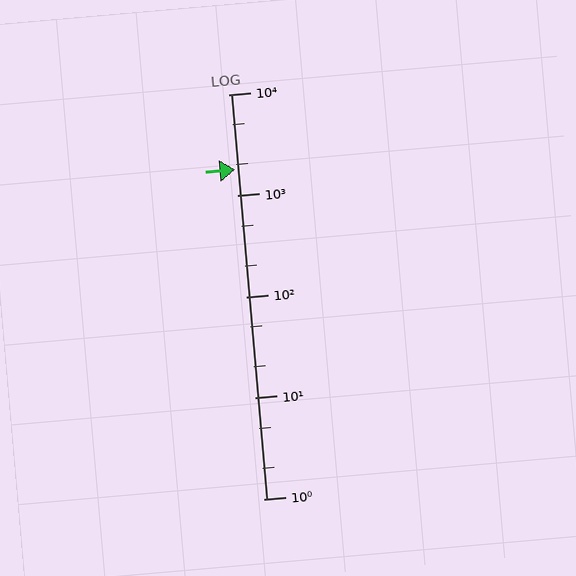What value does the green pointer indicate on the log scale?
The pointer indicates approximately 1800.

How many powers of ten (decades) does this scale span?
The scale spans 4 decades, from 1 to 10000.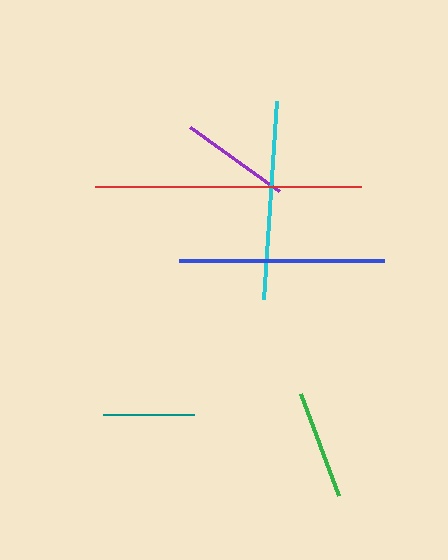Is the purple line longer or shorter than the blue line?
The blue line is longer than the purple line.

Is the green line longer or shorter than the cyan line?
The cyan line is longer than the green line.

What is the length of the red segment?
The red segment is approximately 266 pixels long.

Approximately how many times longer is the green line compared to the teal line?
The green line is approximately 1.2 times the length of the teal line.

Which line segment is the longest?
The red line is the longest at approximately 266 pixels.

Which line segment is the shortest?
The teal line is the shortest at approximately 91 pixels.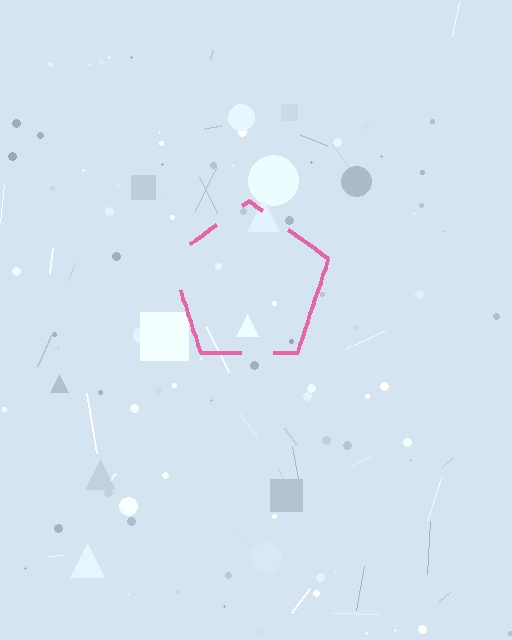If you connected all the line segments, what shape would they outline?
They would outline a pentagon.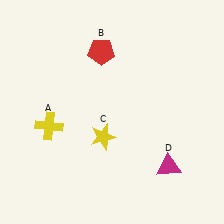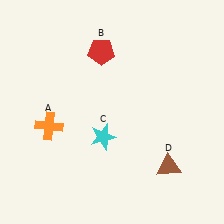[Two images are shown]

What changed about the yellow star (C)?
In Image 1, C is yellow. In Image 2, it changed to cyan.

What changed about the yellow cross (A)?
In Image 1, A is yellow. In Image 2, it changed to orange.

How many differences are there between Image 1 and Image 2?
There are 3 differences between the two images.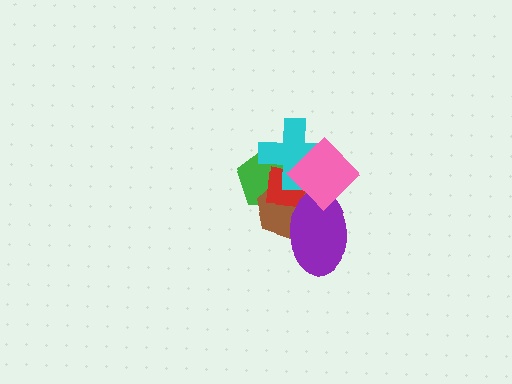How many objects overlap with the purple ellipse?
3 objects overlap with the purple ellipse.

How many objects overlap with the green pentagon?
4 objects overlap with the green pentagon.